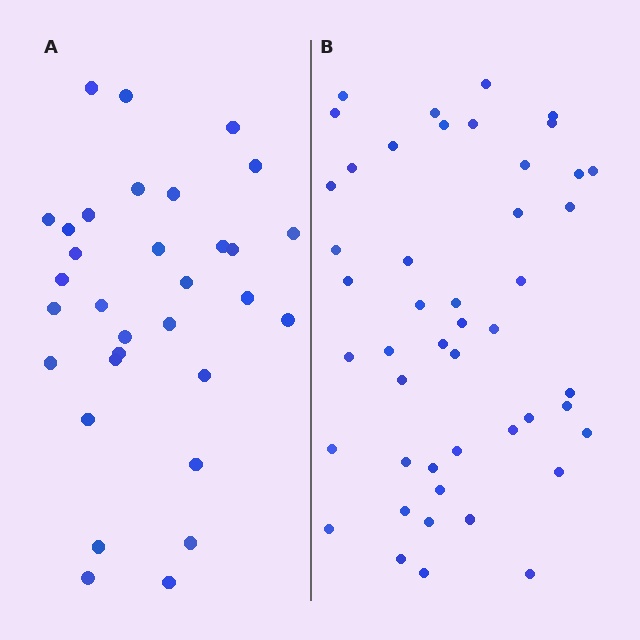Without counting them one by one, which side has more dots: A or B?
Region B (the right region) has more dots.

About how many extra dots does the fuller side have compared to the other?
Region B has approximately 15 more dots than region A.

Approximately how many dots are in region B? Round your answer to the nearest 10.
About 50 dots. (The exact count is 47, which rounds to 50.)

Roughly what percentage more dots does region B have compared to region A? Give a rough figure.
About 45% more.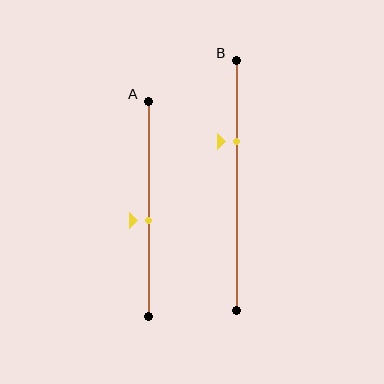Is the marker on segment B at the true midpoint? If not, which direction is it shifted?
No, the marker on segment B is shifted upward by about 17% of the segment length.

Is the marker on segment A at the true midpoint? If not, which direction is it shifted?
No, the marker on segment A is shifted downward by about 6% of the segment length.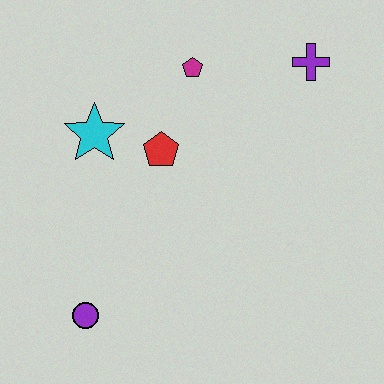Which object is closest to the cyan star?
The red pentagon is closest to the cyan star.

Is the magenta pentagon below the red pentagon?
No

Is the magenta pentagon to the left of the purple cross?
Yes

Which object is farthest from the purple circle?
The purple cross is farthest from the purple circle.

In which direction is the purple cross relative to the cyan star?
The purple cross is to the right of the cyan star.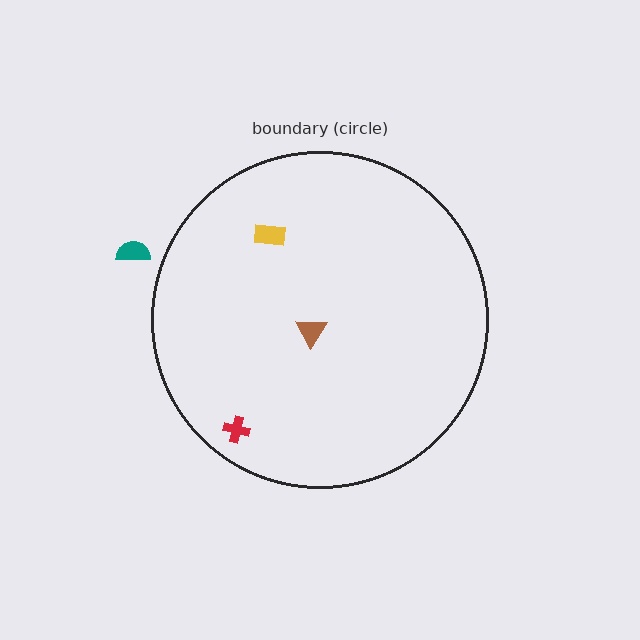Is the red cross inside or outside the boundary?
Inside.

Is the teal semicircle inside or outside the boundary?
Outside.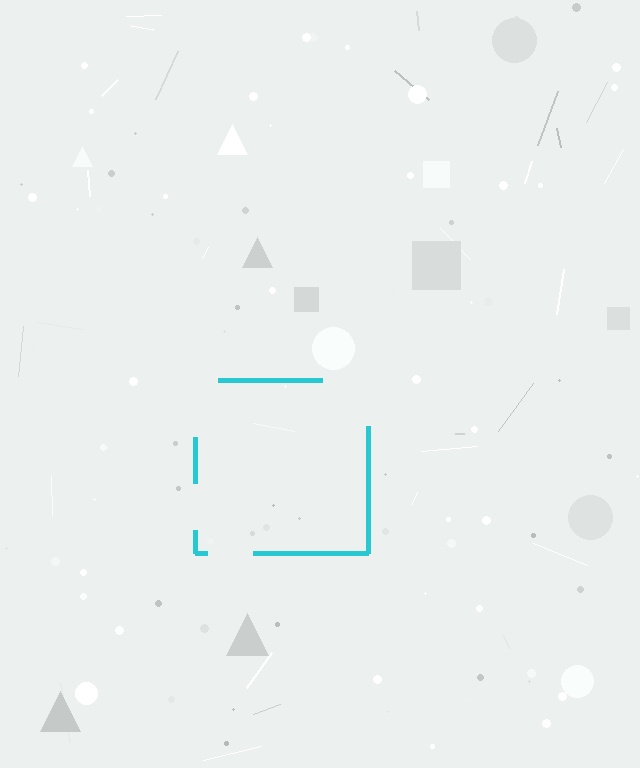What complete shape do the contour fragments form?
The contour fragments form a square.